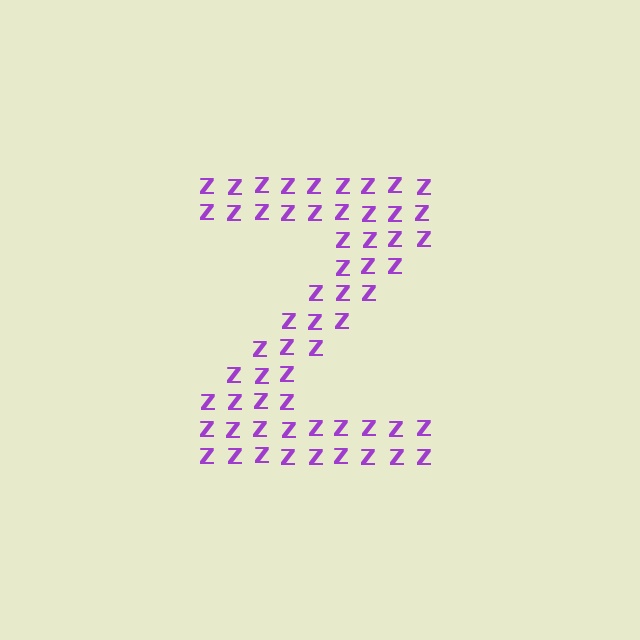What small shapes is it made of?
It is made of small letter Z's.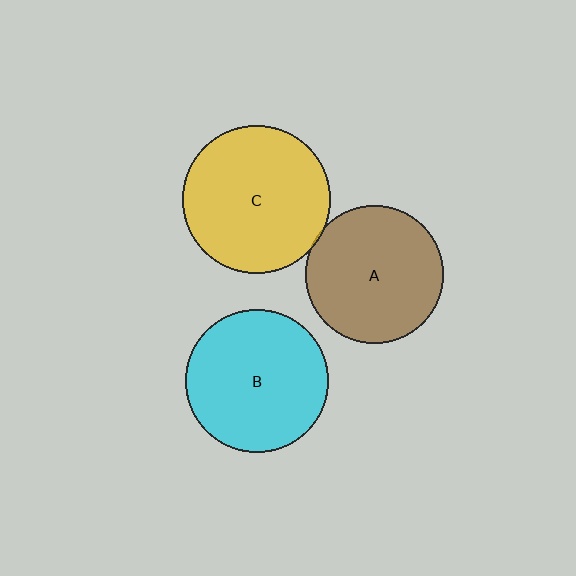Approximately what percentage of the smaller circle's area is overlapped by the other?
Approximately 5%.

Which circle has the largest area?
Circle C (yellow).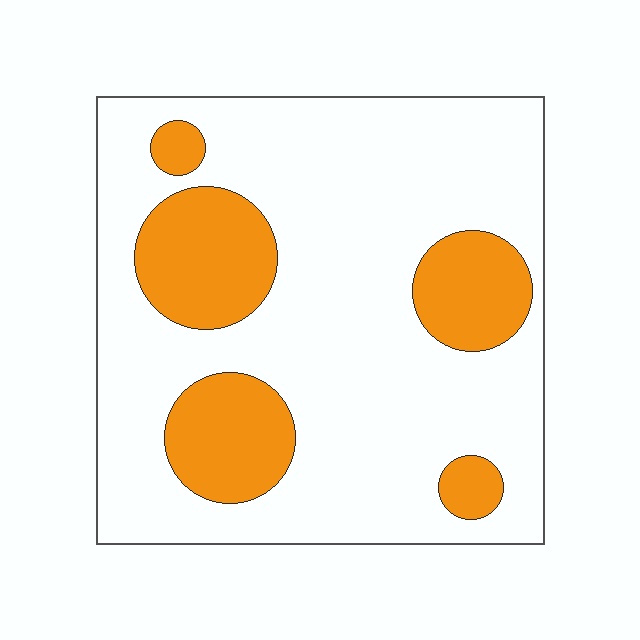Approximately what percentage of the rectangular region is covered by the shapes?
Approximately 25%.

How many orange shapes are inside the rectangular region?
5.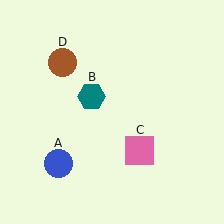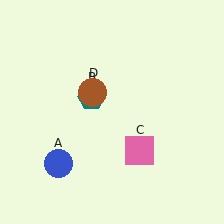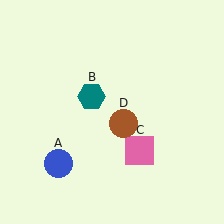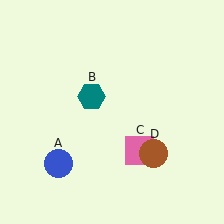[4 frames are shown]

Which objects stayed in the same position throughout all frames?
Blue circle (object A) and teal hexagon (object B) and pink square (object C) remained stationary.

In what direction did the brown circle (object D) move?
The brown circle (object D) moved down and to the right.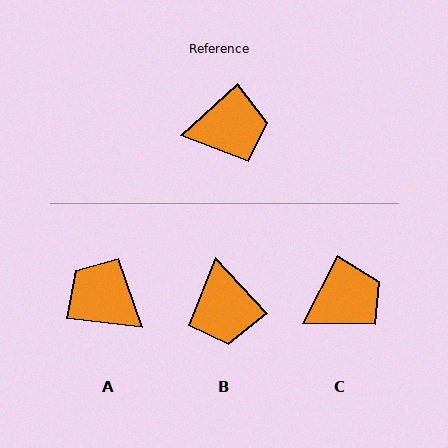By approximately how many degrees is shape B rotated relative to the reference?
Approximately 89 degrees clockwise.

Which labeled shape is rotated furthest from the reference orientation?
A, about 131 degrees away.